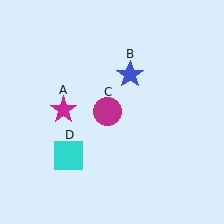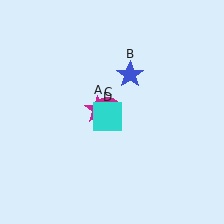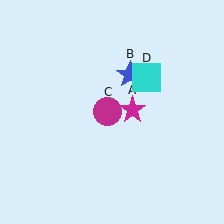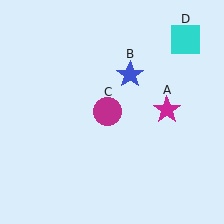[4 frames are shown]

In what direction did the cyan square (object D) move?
The cyan square (object D) moved up and to the right.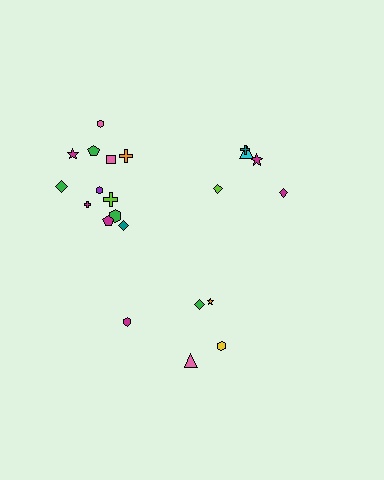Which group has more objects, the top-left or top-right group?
The top-left group.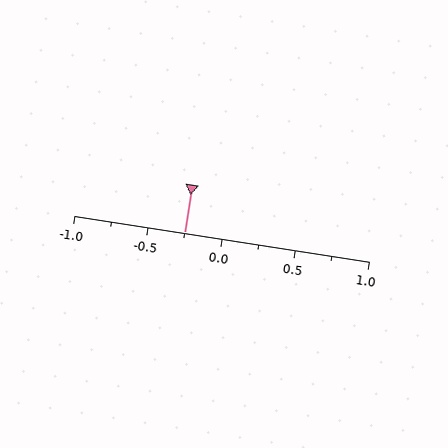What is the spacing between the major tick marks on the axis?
The major ticks are spaced 0.5 apart.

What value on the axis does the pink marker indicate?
The marker indicates approximately -0.25.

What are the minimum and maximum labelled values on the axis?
The axis runs from -1.0 to 1.0.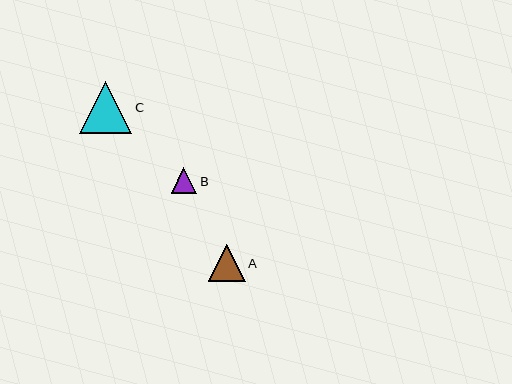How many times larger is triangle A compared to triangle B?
Triangle A is approximately 1.4 times the size of triangle B.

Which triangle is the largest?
Triangle C is the largest with a size of approximately 52 pixels.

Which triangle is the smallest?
Triangle B is the smallest with a size of approximately 26 pixels.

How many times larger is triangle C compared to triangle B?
Triangle C is approximately 2.0 times the size of triangle B.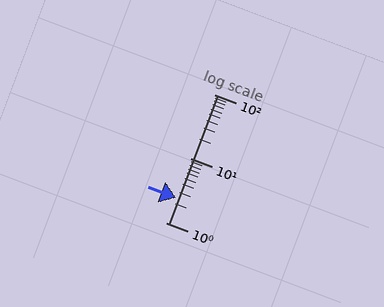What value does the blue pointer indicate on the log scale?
The pointer indicates approximately 2.4.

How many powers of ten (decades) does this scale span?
The scale spans 2 decades, from 1 to 100.